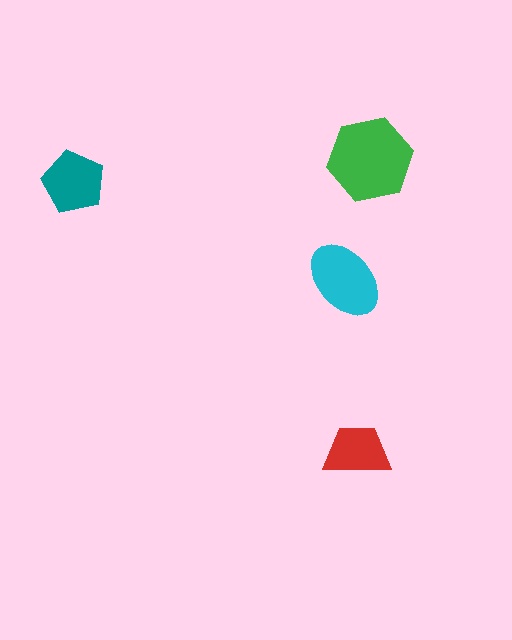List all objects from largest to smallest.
The green hexagon, the cyan ellipse, the teal pentagon, the red trapezoid.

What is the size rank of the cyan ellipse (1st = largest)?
2nd.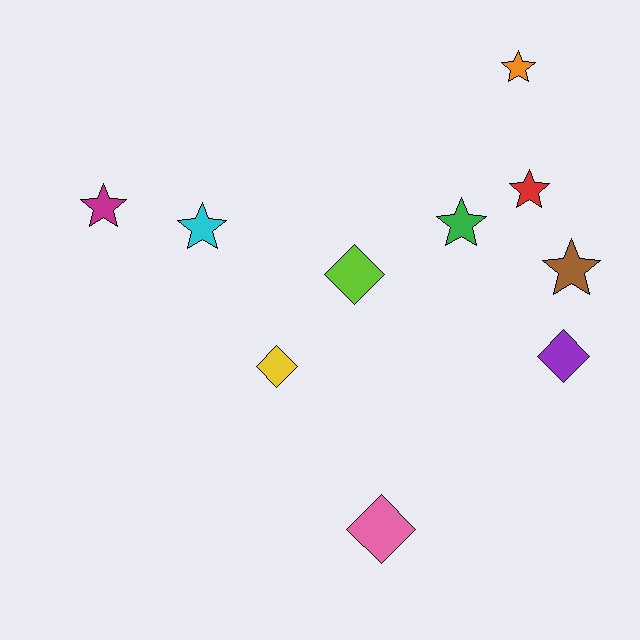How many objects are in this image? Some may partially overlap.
There are 10 objects.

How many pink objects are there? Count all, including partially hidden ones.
There is 1 pink object.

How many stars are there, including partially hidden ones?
There are 6 stars.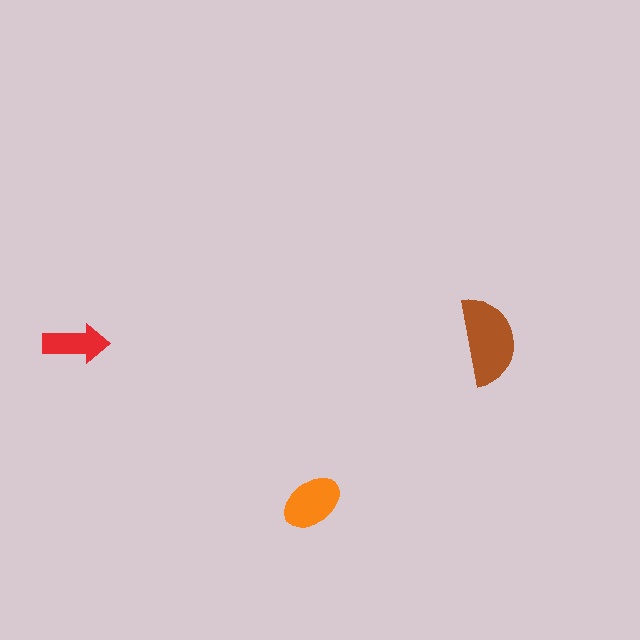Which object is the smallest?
The red arrow.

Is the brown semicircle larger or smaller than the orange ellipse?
Larger.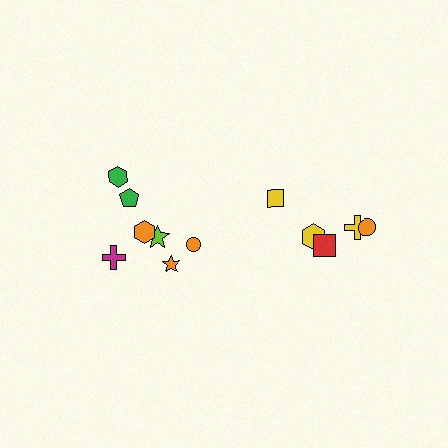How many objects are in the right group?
There are 5 objects.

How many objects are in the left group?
There are 7 objects.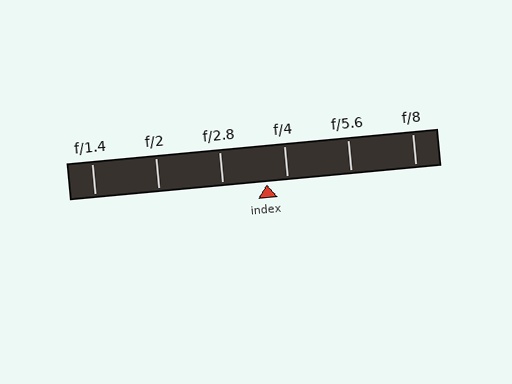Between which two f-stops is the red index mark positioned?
The index mark is between f/2.8 and f/4.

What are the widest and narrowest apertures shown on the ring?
The widest aperture shown is f/1.4 and the narrowest is f/8.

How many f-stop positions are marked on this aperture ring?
There are 6 f-stop positions marked.